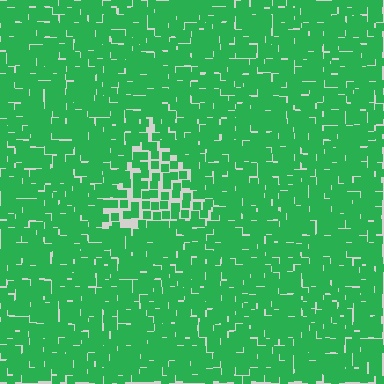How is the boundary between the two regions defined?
The boundary is defined by a change in element density (approximately 1.9x ratio). All elements are the same color, size, and shape.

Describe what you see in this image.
The image contains small green elements arranged at two different densities. A triangle-shaped region is visible where the elements are less densely packed than the surrounding area.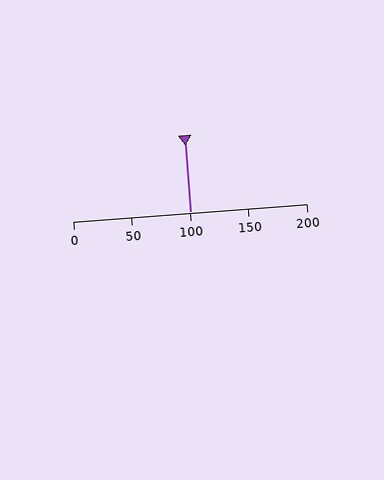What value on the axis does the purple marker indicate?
The marker indicates approximately 100.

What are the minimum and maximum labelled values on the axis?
The axis runs from 0 to 200.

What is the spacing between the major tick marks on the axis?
The major ticks are spaced 50 apart.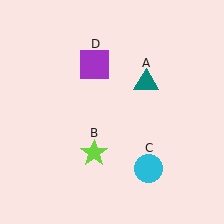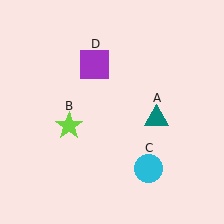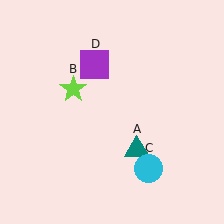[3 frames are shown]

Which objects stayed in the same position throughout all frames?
Cyan circle (object C) and purple square (object D) remained stationary.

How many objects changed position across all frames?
2 objects changed position: teal triangle (object A), lime star (object B).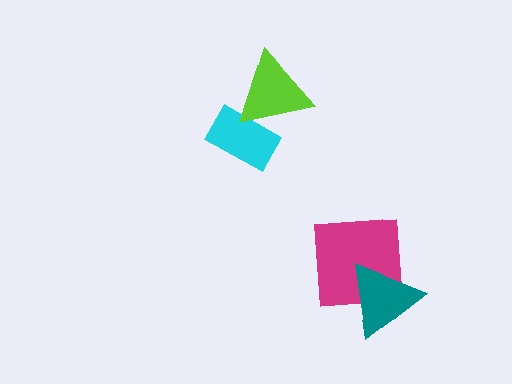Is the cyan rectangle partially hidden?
Yes, it is partially covered by another shape.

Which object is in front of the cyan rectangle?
The lime triangle is in front of the cyan rectangle.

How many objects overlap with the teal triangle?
1 object overlaps with the teal triangle.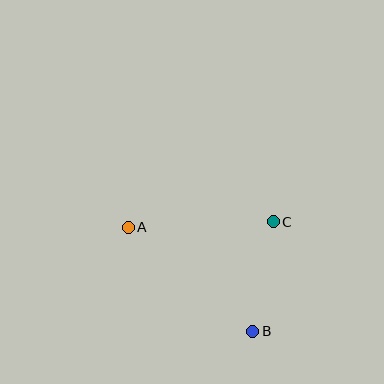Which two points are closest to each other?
Points B and C are closest to each other.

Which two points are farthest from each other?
Points A and B are farthest from each other.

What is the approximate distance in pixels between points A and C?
The distance between A and C is approximately 145 pixels.